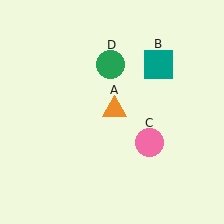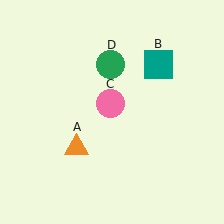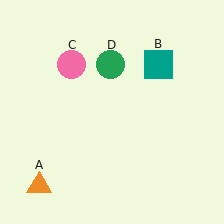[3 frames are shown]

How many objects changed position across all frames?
2 objects changed position: orange triangle (object A), pink circle (object C).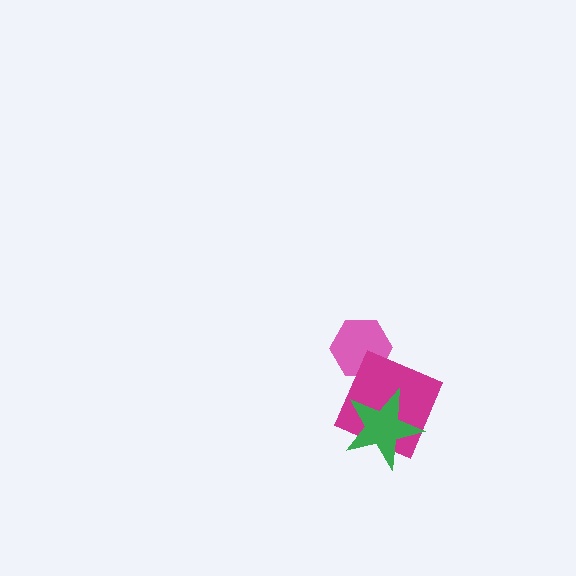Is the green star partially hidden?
No, no other shape covers it.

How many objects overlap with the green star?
1 object overlaps with the green star.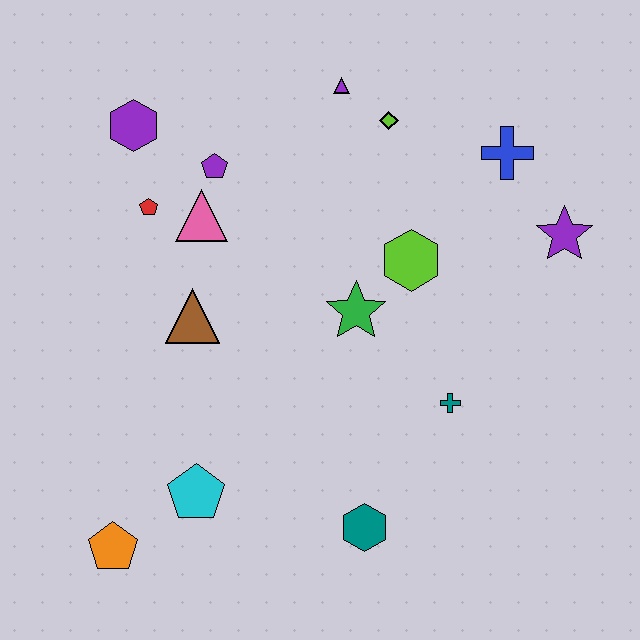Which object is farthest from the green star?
The orange pentagon is farthest from the green star.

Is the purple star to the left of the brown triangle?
No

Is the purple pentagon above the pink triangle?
Yes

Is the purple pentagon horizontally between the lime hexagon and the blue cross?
No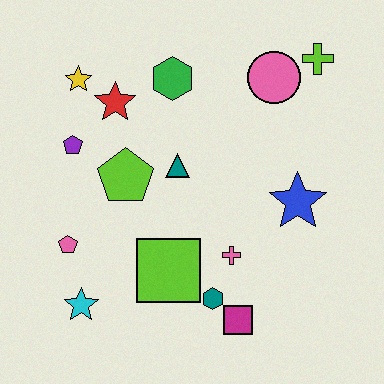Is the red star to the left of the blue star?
Yes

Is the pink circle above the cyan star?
Yes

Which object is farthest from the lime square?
The lime cross is farthest from the lime square.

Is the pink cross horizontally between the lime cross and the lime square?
Yes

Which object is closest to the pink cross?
The teal hexagon is closest to the pink cross.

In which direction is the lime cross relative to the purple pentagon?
The lime cross is to the right of the purple pentagon.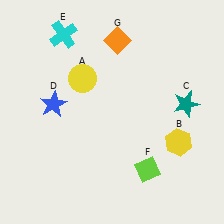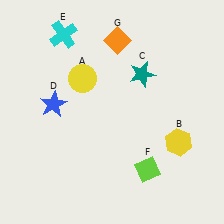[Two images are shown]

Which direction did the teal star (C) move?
The teal star (C) moved left.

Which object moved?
The teal star (C) moved left.